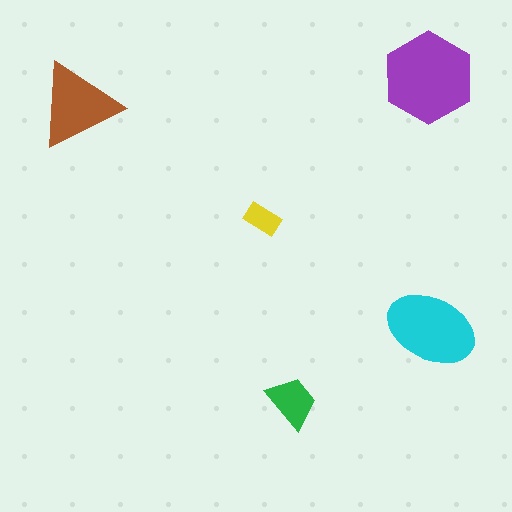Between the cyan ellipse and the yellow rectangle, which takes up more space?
The cyan ellipse.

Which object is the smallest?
The yellow rectangle.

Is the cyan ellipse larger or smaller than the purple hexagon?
Smaller.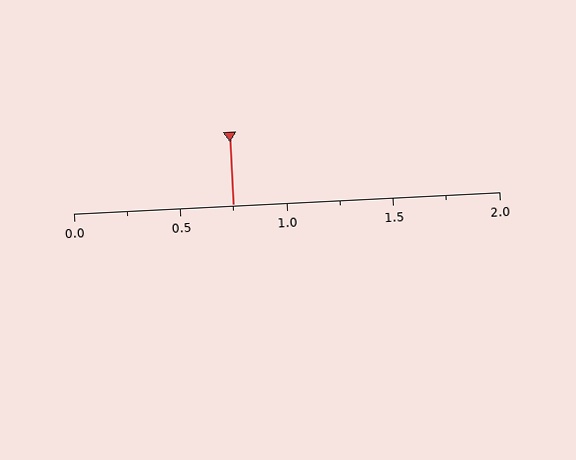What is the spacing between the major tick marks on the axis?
The major ticks are spaced 0.5 apart.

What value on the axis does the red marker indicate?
The marker indicates approximately 0.75.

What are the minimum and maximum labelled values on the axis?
The axis runs from 0.0 to 2.0.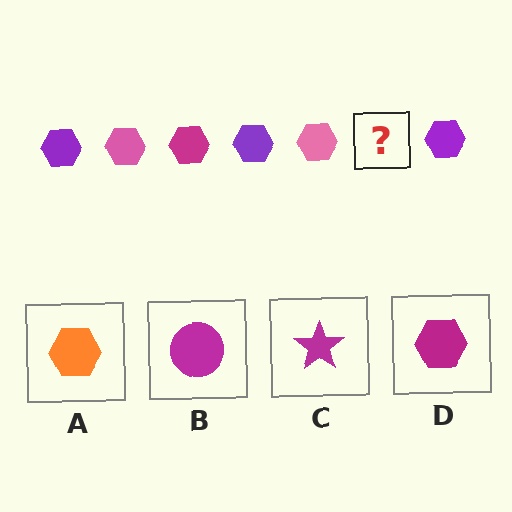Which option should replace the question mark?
Option D.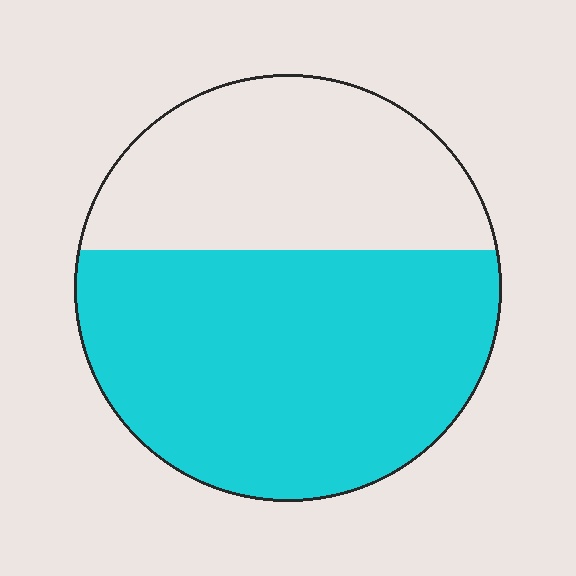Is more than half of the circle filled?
Yes.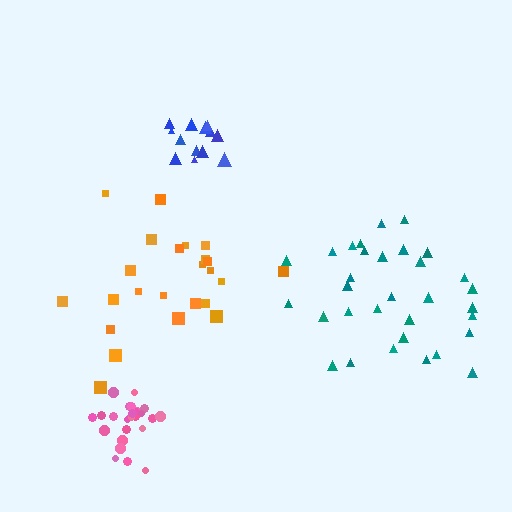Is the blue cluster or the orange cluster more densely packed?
Blue.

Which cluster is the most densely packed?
Pink.